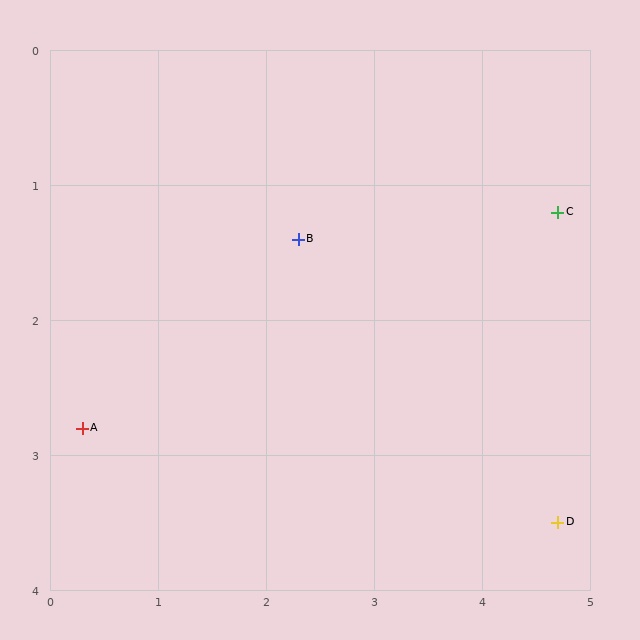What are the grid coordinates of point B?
Point B is at approximately (2.3, 1.4).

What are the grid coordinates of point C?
Point C is at approximately (4.7, 1.2).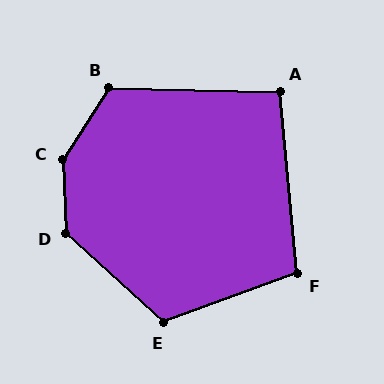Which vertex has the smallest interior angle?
A, at approximately 97 degrees.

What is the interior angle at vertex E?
Approximately 118 degrees (obtuse).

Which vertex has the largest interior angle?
C, at approximately 145 degrees.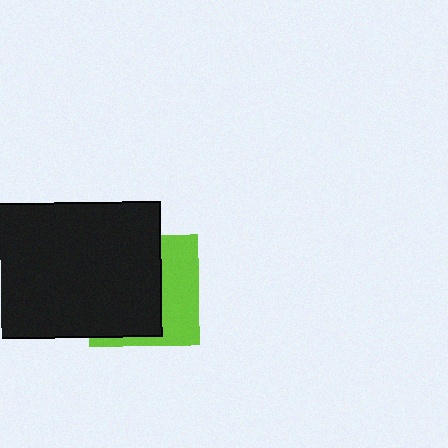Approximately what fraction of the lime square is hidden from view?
Roughly 61% of the lime square is hidden behind the black rectangle.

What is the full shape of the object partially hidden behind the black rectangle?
The partially hidden object is a lime square.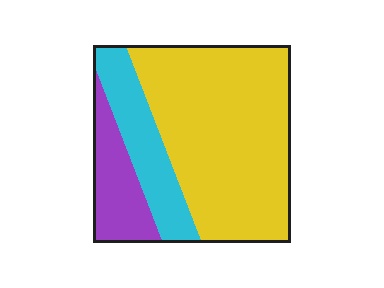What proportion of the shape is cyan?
Cyan covers about 20% of the shape.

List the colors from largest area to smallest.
From largest to smallest: yellow, cyan, purple.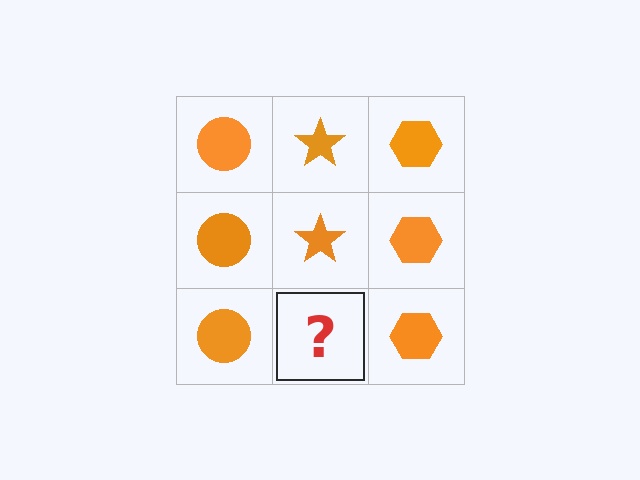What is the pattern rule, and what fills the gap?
The rule is that each column has a consistent shape. The gap should be filled with an orange star.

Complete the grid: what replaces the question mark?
The question mark should be replaced with an orange star.